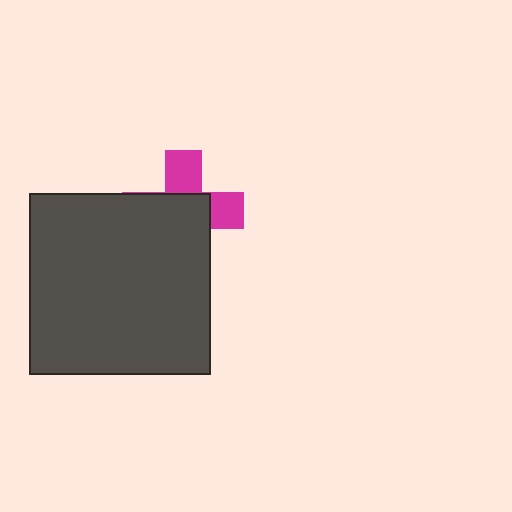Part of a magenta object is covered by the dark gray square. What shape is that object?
It is a cross.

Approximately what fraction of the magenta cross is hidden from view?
Roughly 62% of the magenta cross is hidden behind the dark gray square.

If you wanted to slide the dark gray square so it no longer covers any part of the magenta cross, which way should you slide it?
Slide it toward the lower-left — that is the most direct way to separate the two shapes.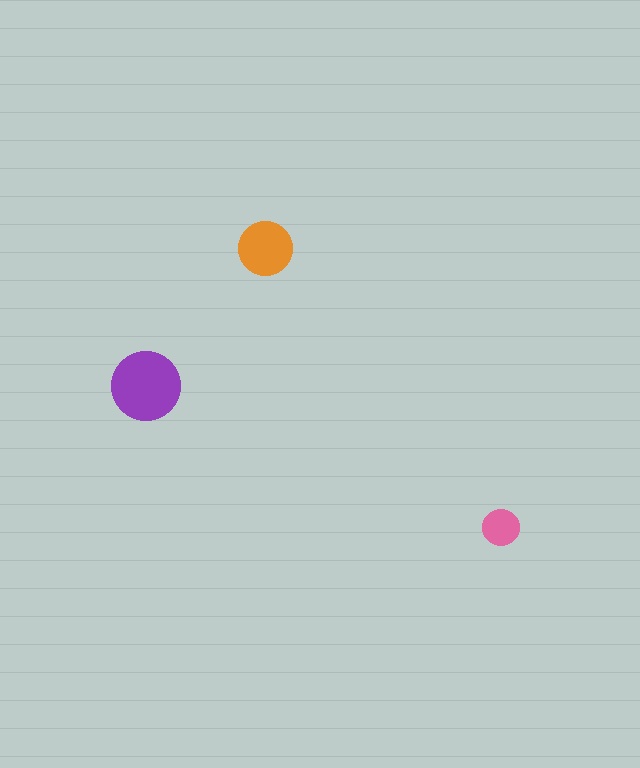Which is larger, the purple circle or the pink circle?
The purple one.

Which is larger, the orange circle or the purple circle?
The purple one.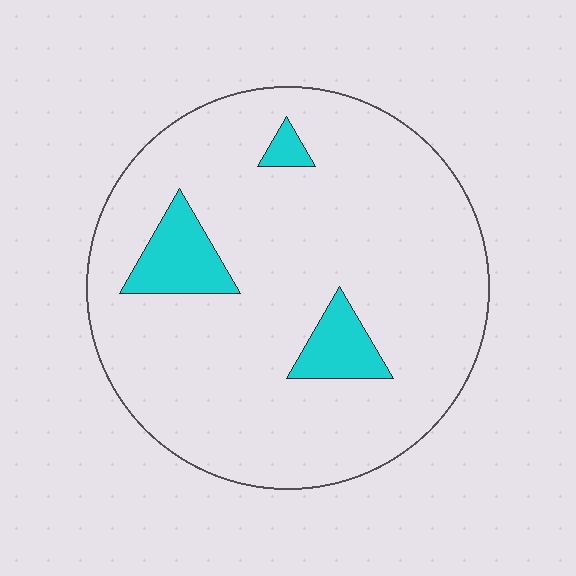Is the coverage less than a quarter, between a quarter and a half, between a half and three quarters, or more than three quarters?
Less than a quarter.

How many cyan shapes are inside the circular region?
3.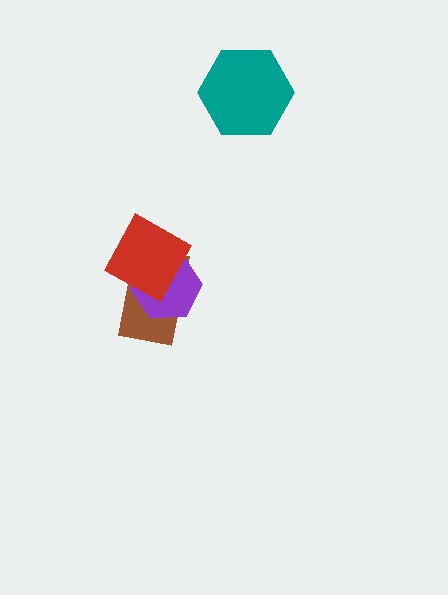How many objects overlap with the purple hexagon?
2 objects overlap with the purple hexagon.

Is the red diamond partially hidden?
No, no other shape covers it.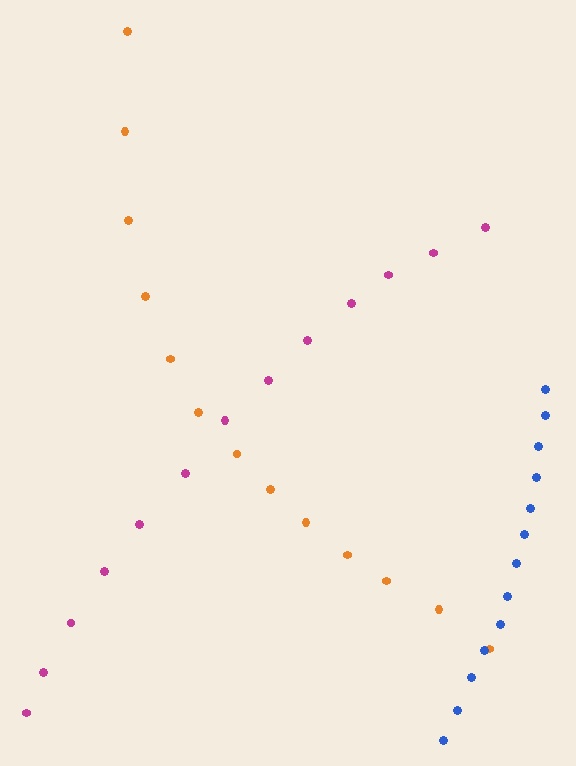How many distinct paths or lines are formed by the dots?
There are 3 distinct paths.